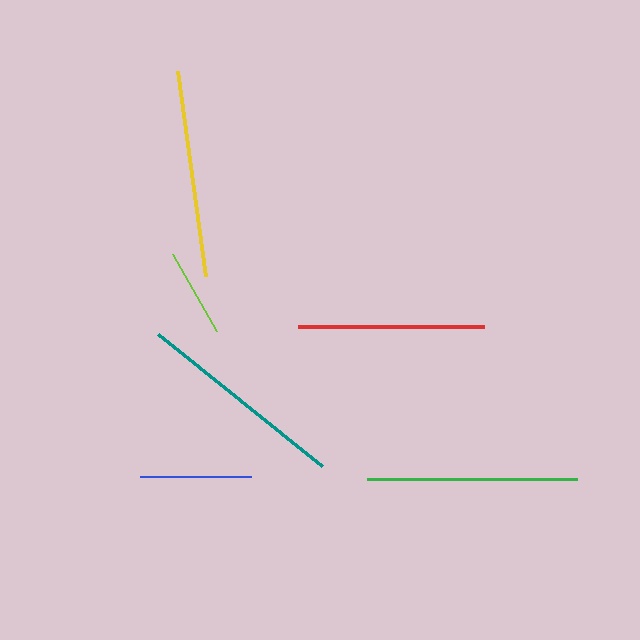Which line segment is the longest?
The teal line is the longest at approximately 211 pixels.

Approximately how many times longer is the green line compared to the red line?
The green line is approximately 1.1 times the length of the red line.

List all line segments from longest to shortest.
From longest to shortest: teal, green, yellow, red, blue, lime.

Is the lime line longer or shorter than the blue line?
The blue line is longer than the lime line.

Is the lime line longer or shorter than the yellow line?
The yellow line is longer than the lime line.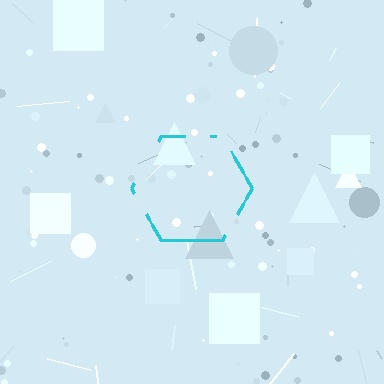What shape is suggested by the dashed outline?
The dashed outline suggests a hexagon.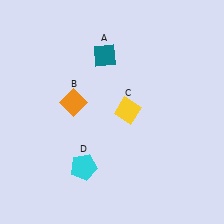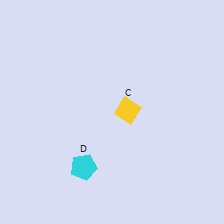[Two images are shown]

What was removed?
The teal diamond (A), the orange diamond (B) were removed in Image 2.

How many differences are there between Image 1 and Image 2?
There are 2 differences between the two images.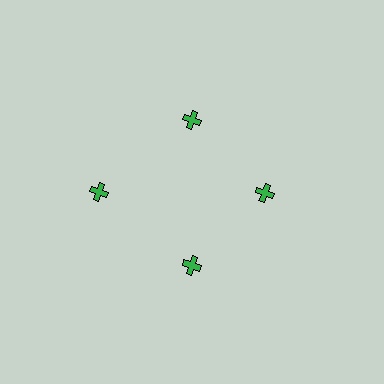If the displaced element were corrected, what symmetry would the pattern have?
It would have 4-fold rotational symmetry — the pattern would map onto itself every 90 degrees.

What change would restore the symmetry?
The symmetry would be restored by moving it inward, back onto the ring so that all 4 crosses sit at equal angles and equal distance from the center.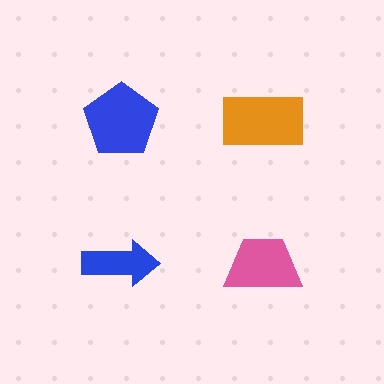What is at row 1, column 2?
An orange rectangle.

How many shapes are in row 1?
2 shapes.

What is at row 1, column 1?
A blue pentagon.